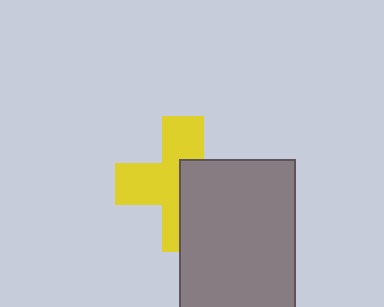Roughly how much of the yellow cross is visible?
About half of it is visible (roughly 56%).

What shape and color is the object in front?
The object in front is a gray rectangle.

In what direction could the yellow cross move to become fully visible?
The yellow cross could move left. That would shift it out from behind the gray rectangle entirely.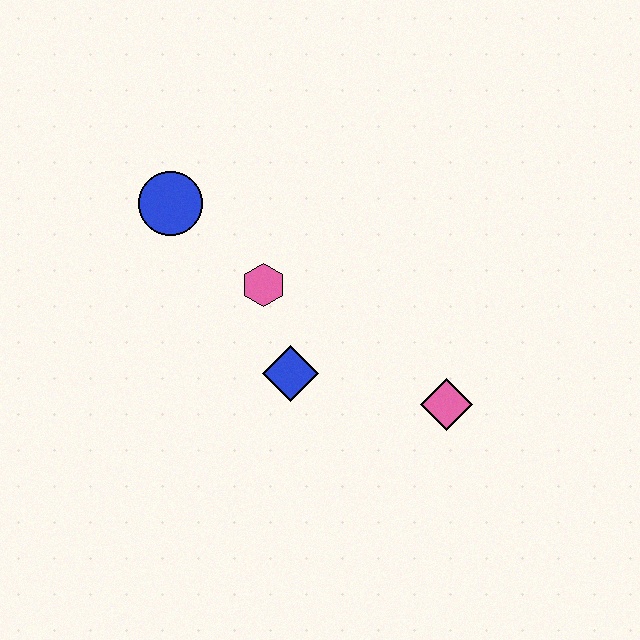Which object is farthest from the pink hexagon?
The pink diamond is farthest from the pink hexagon.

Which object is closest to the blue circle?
The pink hexagon is closest to the blue circle.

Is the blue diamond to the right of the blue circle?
Yes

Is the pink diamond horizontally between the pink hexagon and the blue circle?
No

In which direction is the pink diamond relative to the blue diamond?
The pink diamond is to the right of the blue diamond.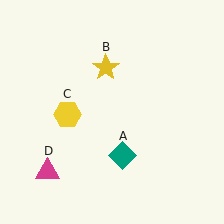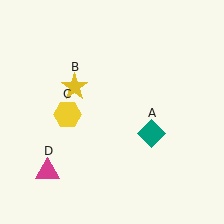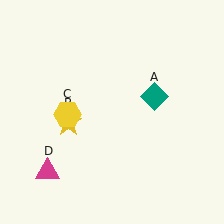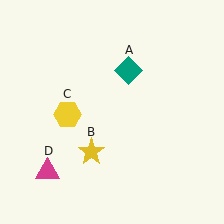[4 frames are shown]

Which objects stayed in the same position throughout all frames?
Yellow hexagon (object C) and magenta triangle (object D) remained stationary.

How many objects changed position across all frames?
2 objects changed position: teal diamond (object A), yellow star (object B).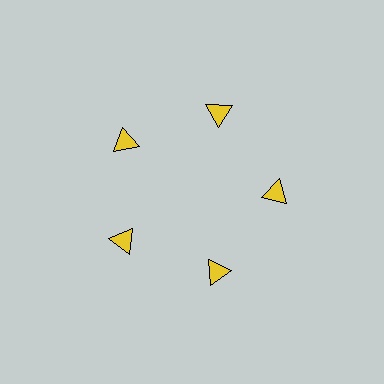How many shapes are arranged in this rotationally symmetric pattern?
There are 5 shapes, arranged in 5 groups of 1.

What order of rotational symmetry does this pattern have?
This pattern has 5-fold rotational symmetry.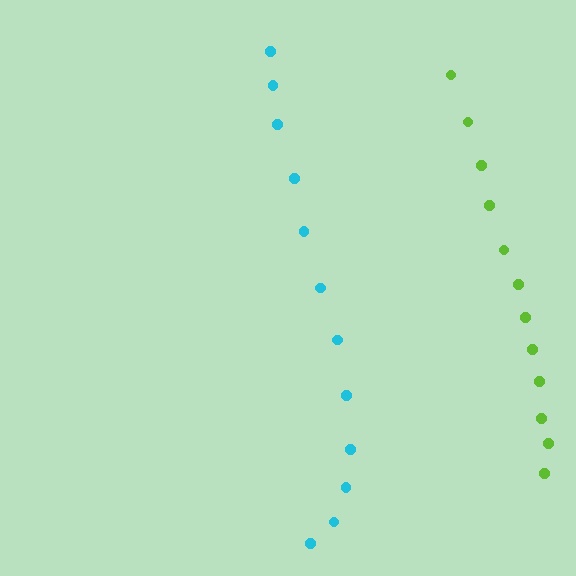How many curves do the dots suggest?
There are 2 distinct paths.